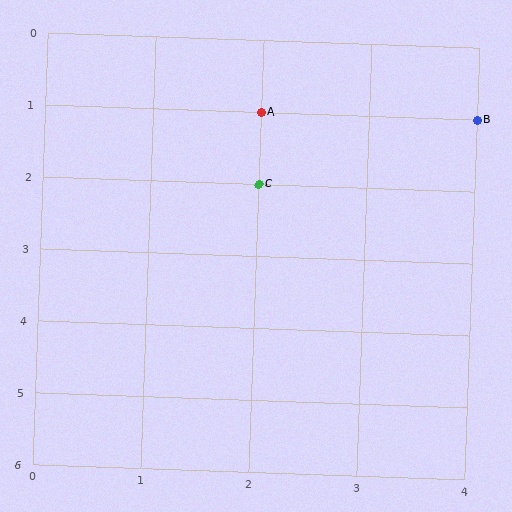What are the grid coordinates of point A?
Point A is at grid coordinates (2, 1).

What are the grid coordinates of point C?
Point C is at grid coordinates (2, 2).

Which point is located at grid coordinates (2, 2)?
Point C is at (2, 2).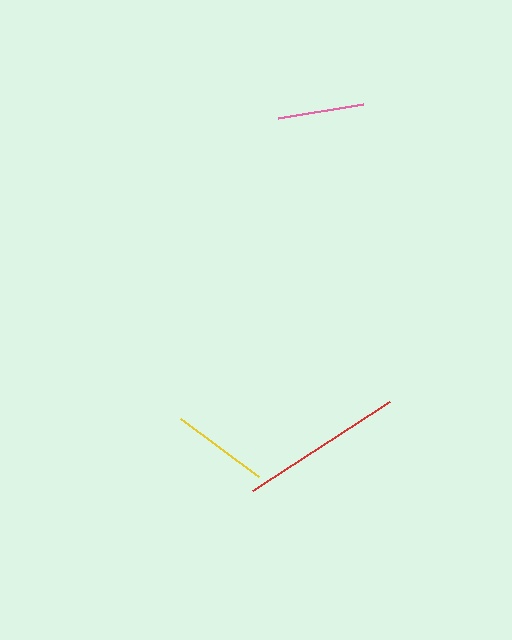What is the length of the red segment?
The red segment is approximately 163 pixels long.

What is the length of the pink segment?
The pink segment is approximately 86 pixels long.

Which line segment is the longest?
The red line is the longest at approximately 163 pixels.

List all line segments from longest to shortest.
From longest to shortest: red, yellow, pink.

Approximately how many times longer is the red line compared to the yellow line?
The red line is approximately 1.7 times the length of the yellow line.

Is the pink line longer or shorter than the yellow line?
The yellow line is longer than the pink line.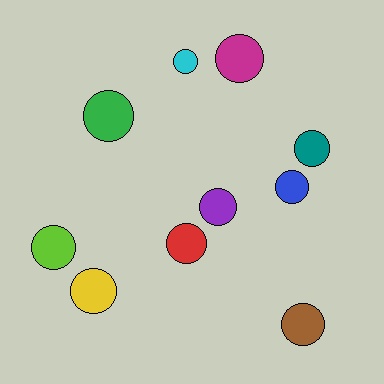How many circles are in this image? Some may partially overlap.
There are 10 circles.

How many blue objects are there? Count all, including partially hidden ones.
There is 1 blue object.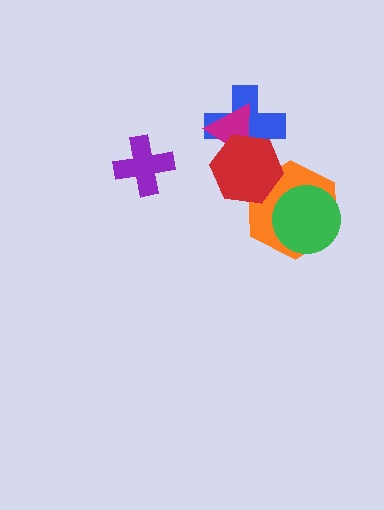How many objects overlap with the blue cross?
2 objects overlap with the blue cross.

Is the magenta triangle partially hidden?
Yes, it is partially covered by another shape.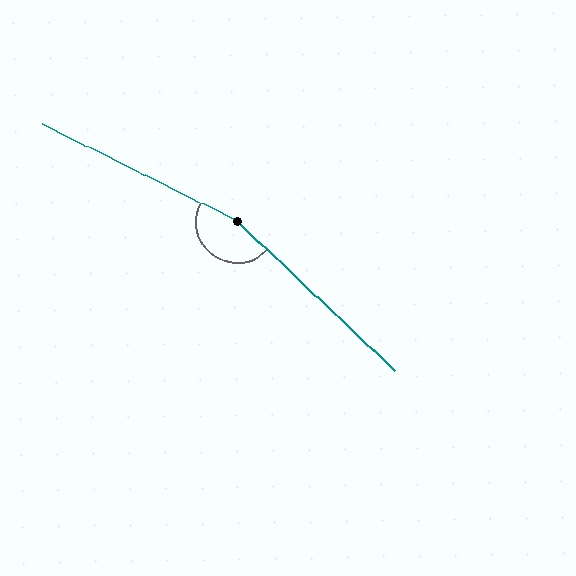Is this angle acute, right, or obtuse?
It is obtuse.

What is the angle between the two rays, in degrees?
Approximately 163 degrees.